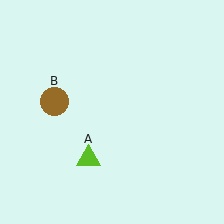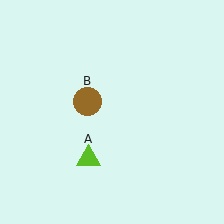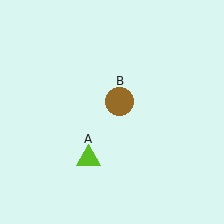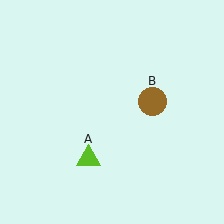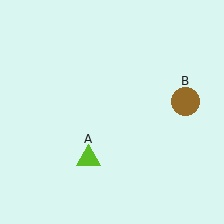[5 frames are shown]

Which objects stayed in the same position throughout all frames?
Lime triangle (object A) remained stationary.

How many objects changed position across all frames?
1 object changed position: brown circle (object B).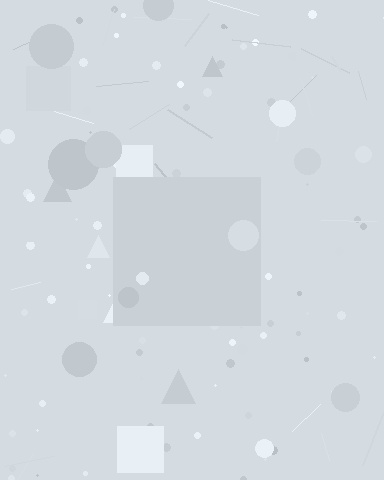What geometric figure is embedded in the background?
A square is embedded in the background.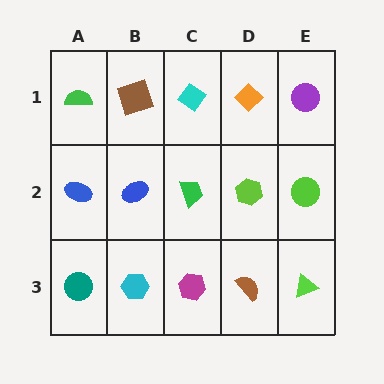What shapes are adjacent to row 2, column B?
A brown square (row 1, column B), a cyan hexagon (row 3, column B), a blue ellipse (row 2, column A), a green trapezoid (row 2, column C).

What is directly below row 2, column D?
A brown semicircle.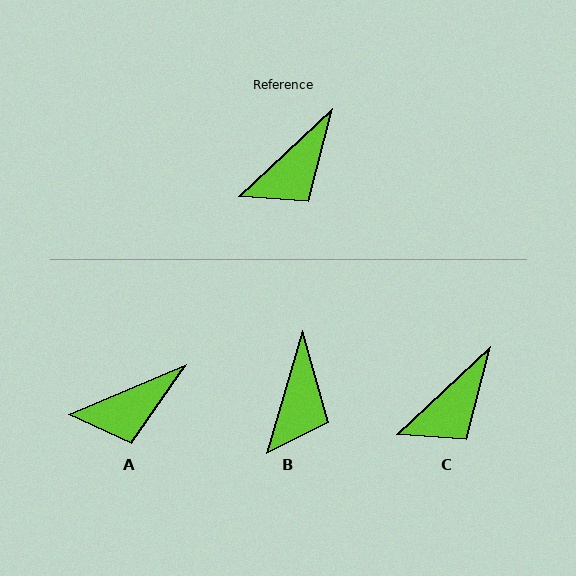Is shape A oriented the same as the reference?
No, it is off by about 20 degrees.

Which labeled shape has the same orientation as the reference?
C.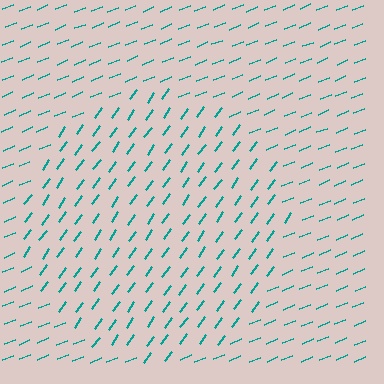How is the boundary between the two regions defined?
The boundary is defined purely by a change in line orientation (approximately 32 degrees difference). All lines are the same color and thickness.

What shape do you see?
I see a circle.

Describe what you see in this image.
The image is filled with small teal line segments. A circle region in the image has lines oriented differently from the surrounding lines, creating a visible texture boundary.